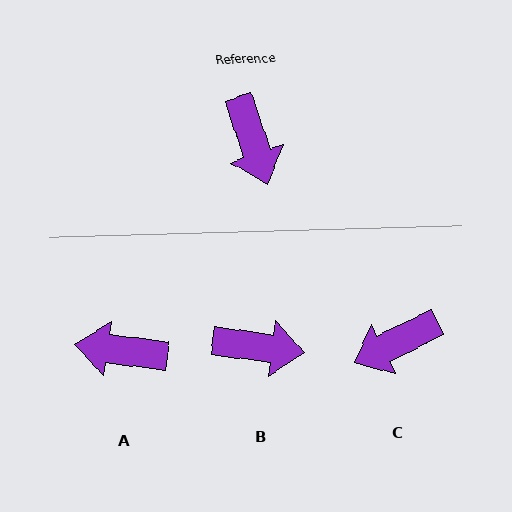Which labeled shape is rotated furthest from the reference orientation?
A, about 116 degrees away.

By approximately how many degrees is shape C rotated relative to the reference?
Approximately 82 degrees clockwise.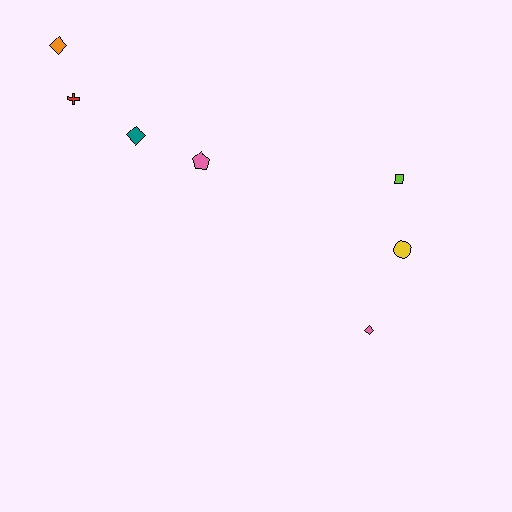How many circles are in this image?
There is 1 circle.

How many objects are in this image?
There are 7 objects.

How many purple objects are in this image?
There are no purple objects.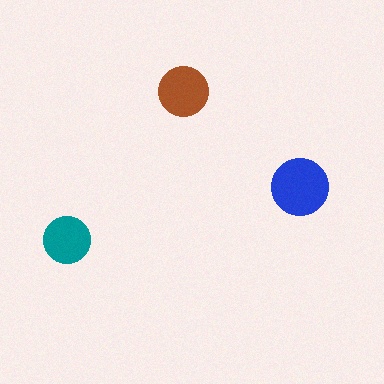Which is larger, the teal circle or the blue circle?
The blue one.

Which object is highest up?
The brown circle is topmost.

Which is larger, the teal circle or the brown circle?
The brown one.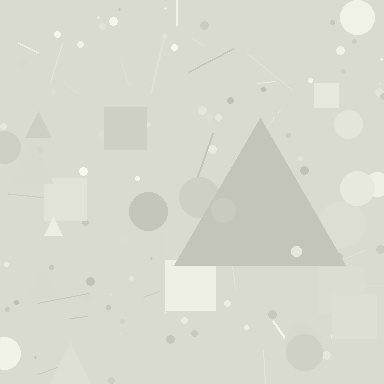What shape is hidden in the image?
A triangle is hidden in the image.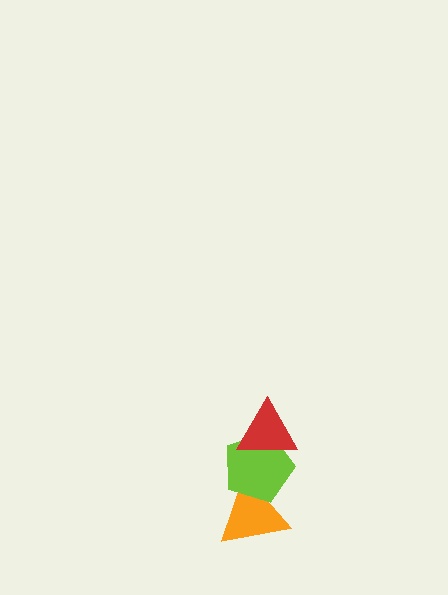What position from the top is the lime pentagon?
The lime pentagon is 2nd from the top.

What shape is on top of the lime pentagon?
The red triangle is on top of the lime pentagon.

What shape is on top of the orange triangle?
The lime pentagon is on top of the orange triangle.